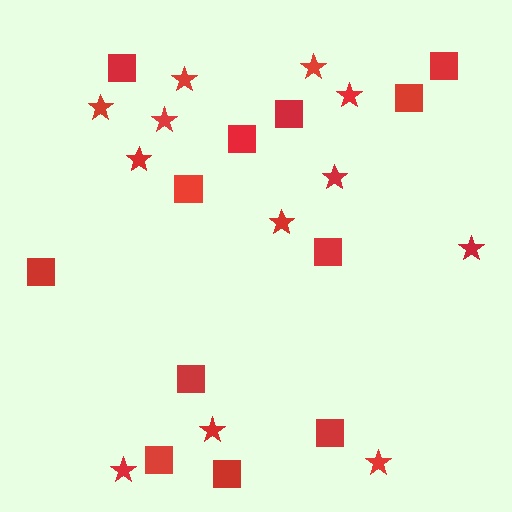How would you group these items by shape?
There are 2 groups: one group of squares (12) and one group of stars (12).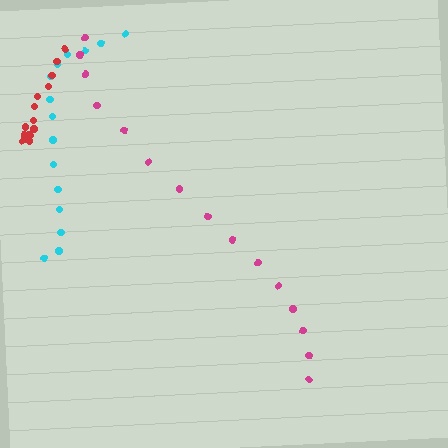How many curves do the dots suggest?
There are 3 distinct paths.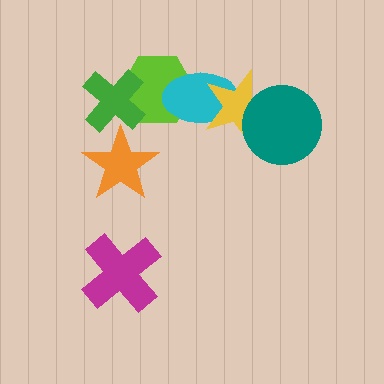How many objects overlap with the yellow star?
2 objects overlap with the yellow star.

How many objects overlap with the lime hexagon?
2 objects overlap with the lime hexagon.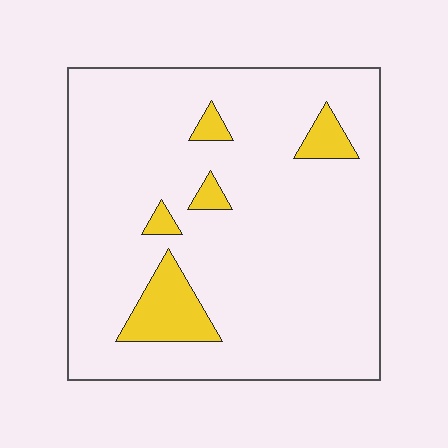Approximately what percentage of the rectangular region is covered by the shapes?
Approximately 10%.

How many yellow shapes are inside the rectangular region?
5.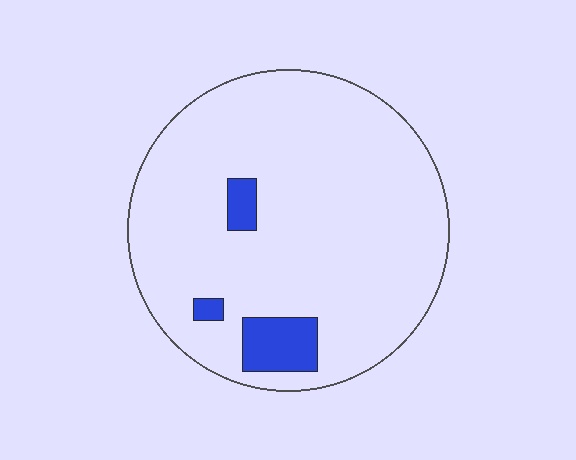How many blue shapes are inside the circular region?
3.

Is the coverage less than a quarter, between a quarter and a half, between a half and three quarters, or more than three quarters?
Less than a quarter.